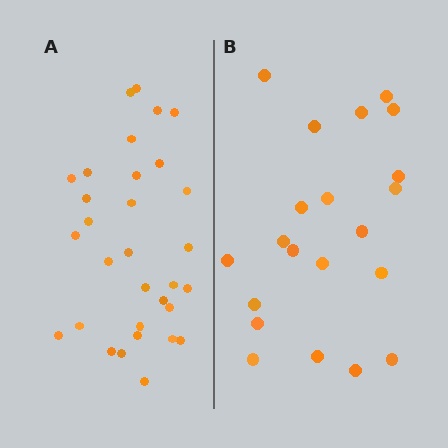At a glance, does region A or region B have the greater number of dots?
Region A (the left region) has more dots.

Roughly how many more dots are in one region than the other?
Region A has roughly 10 or so more dots than region B.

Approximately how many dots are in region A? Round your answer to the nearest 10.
About 30 dots. (The exact count is 31, which rounds to 30.)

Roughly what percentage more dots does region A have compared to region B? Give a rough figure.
About 50% more.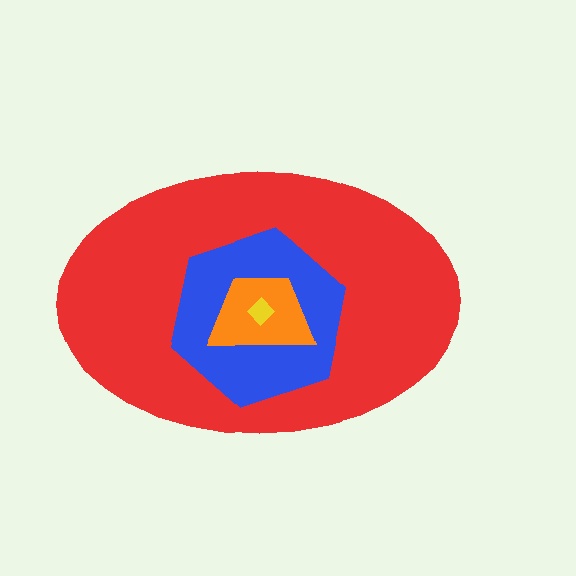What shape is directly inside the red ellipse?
The blue hexagon.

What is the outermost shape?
The red ellipse.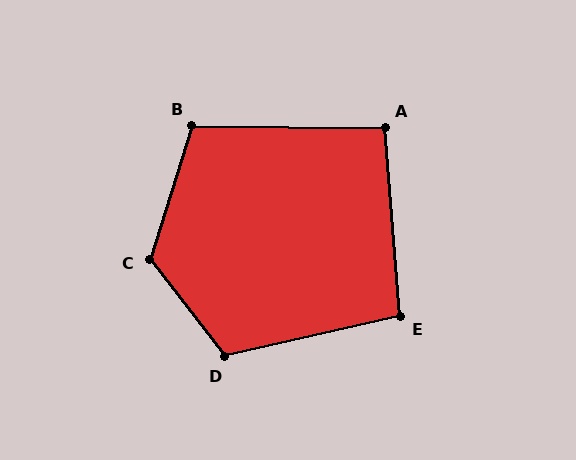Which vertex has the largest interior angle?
C, at approximately 125 degrees.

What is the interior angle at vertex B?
Approximately 107 degrees (obtuse).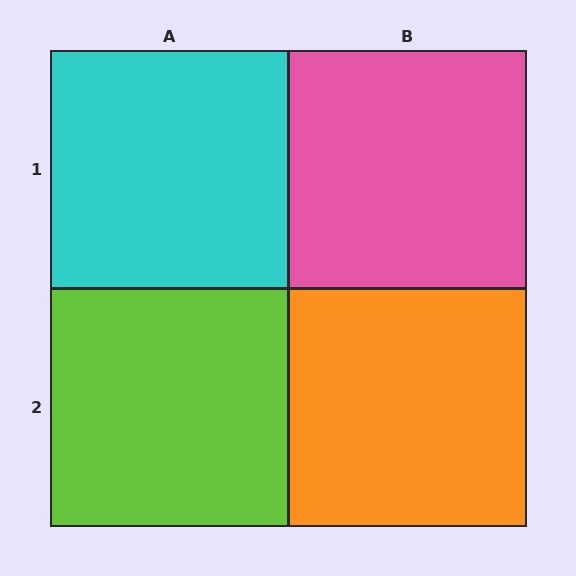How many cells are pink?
1 cell is pink.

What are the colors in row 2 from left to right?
Lime, orange.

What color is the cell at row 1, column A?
Cyan.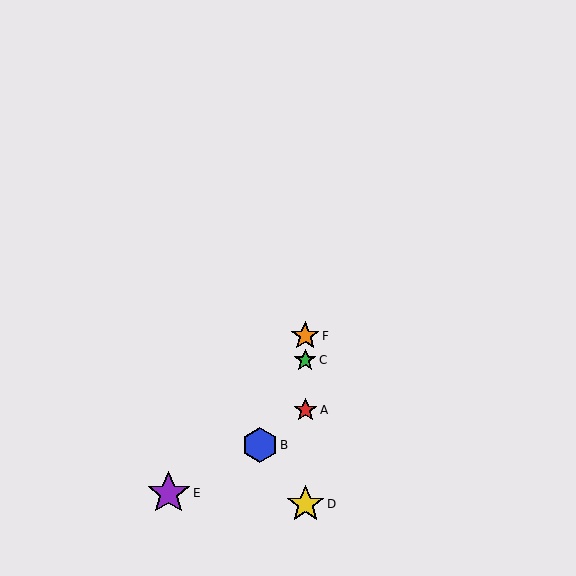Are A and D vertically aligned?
Yes, both are at x≈305.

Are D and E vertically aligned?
No, D is at x≈305 and E is at x≈169.